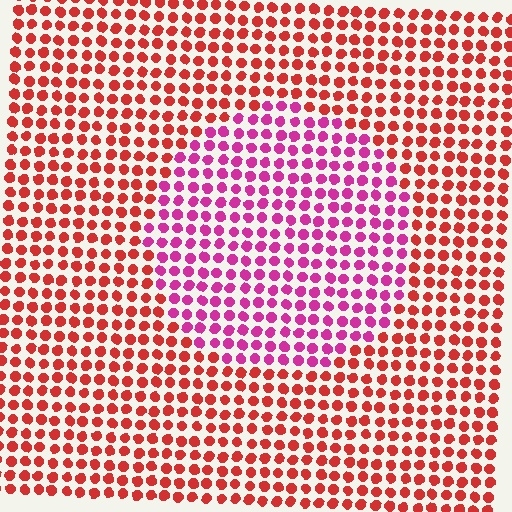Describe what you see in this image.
The image is filled with small red elements in a uniform arrangement. A circle-shaped region is visible where the elements are tinted to a slightly different hue, forming a subtle color boundary.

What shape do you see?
I see a circle.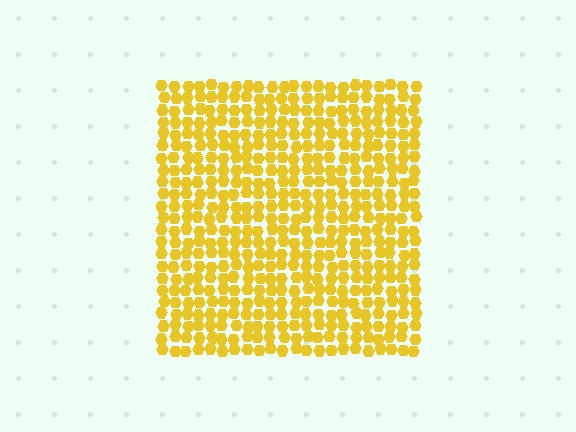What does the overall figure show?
The overall figure shows a square.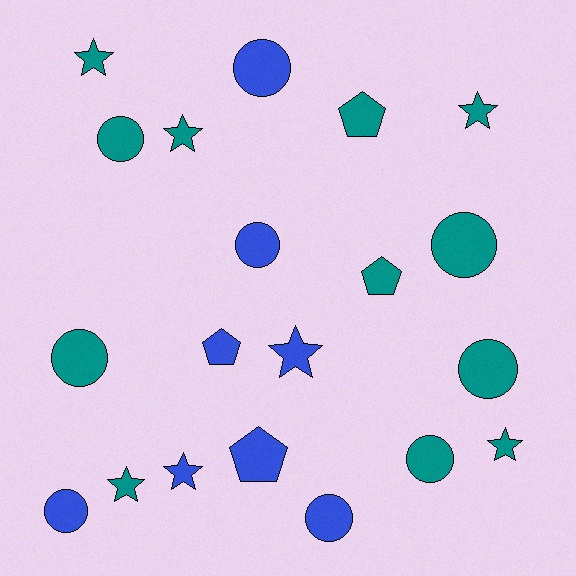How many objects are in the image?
There are 20 objects.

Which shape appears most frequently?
Circle, with 9 objects.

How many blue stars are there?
There are 2 blue stars.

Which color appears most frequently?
Teal, with 12 objects.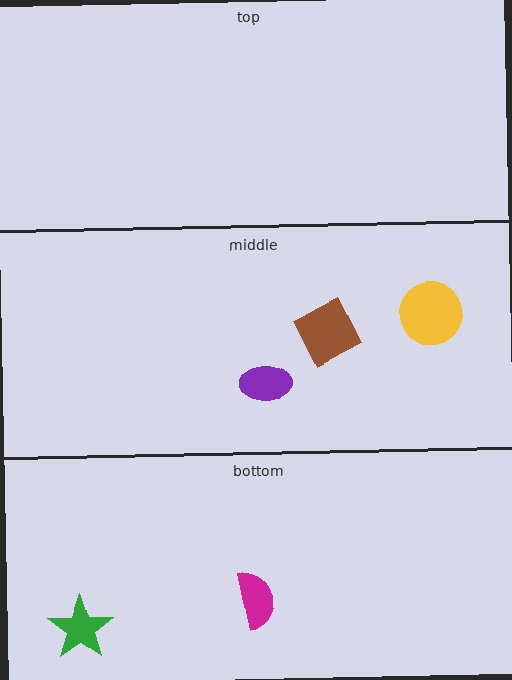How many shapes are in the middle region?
3.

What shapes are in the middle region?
The brown square, the purple ellipse, the yellow circle.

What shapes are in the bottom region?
The magenta semicircle, the green star.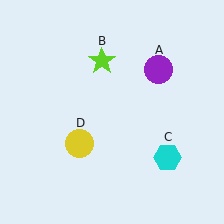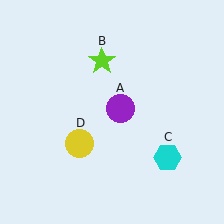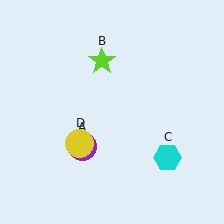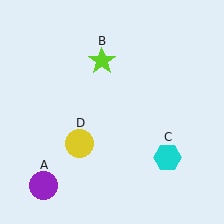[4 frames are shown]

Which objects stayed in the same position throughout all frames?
Lime star (object B) and cyan hexagon (object C) and yellow circle (object D) remained stationary.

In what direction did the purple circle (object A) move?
The purple circle (object A) moved down and to the left.